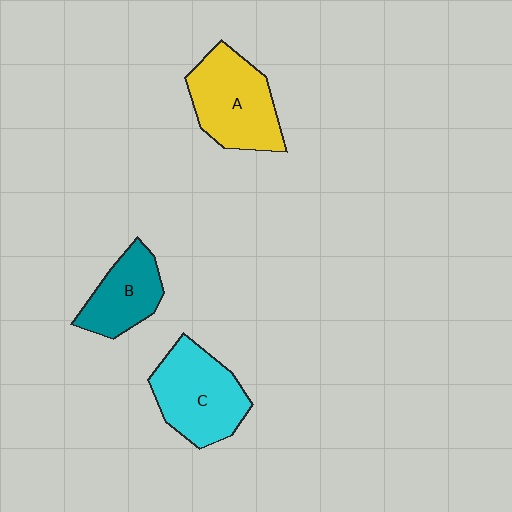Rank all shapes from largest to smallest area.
From largest to smallest: A (yellow), C (cyan), B (teal).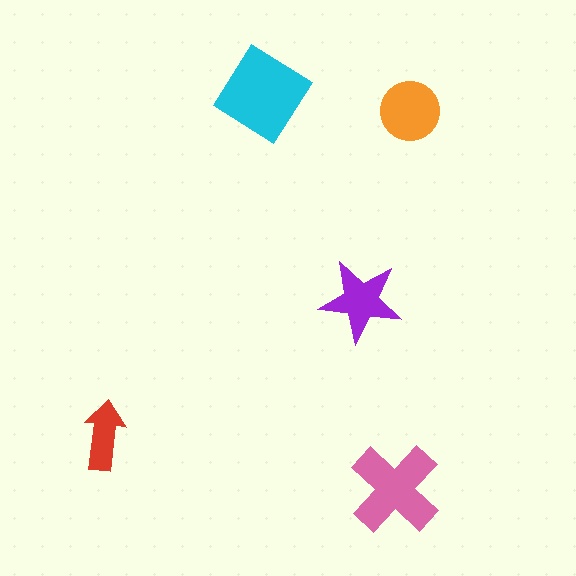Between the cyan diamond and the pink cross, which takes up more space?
The cyan diamond.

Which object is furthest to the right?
The orange circle is rightmost.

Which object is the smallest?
The red arrow.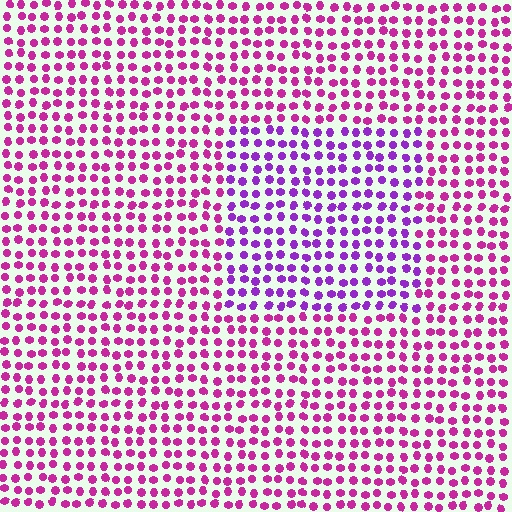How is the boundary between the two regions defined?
The boundary is defined purely by a slight shift in hue (about 34 degrees). Spacing, size, and orientation are identical on both sides.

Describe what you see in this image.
The image is filled with small magenta elements in a uniform arrangement. A rectangle-shaped region is visible where the elements are tinted to a slightly different hue, forming a subtle color boundary.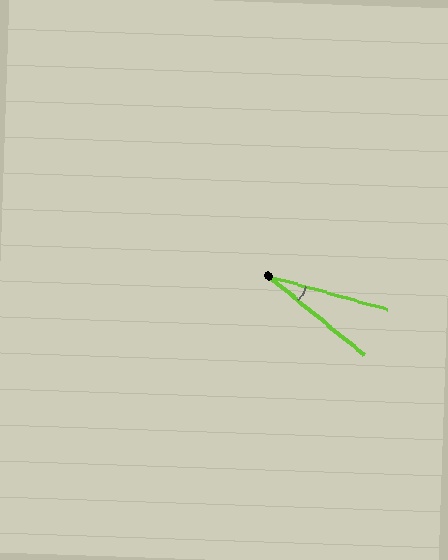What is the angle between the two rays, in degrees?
Approximately 24 degrees.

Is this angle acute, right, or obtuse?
It is acute.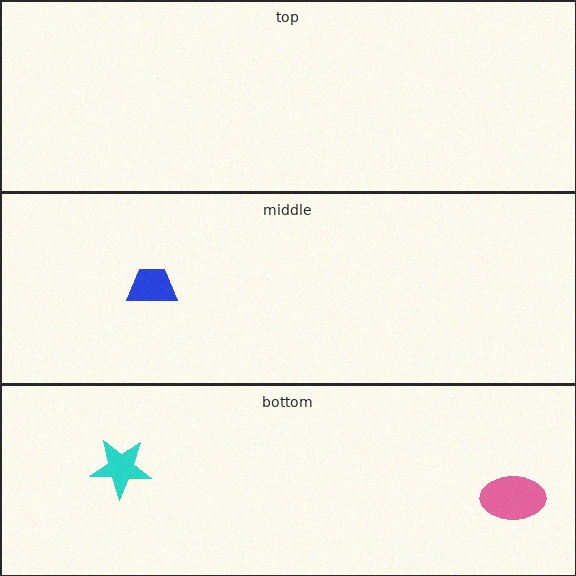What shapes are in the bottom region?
The pink ellipse, the cyan star.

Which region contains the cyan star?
The bottom region.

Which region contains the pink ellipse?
The bottom region.